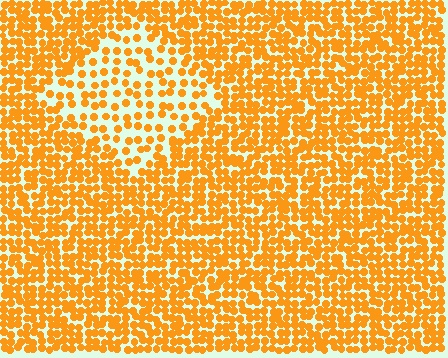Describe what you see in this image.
The image contains small orange elements arranged at two different densities. A diamond-shaped region is visible where the elements are less densely packed than the surrounding area.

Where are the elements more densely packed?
The elements are more densely packed outside the diamond boundary.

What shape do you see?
I see a diamond.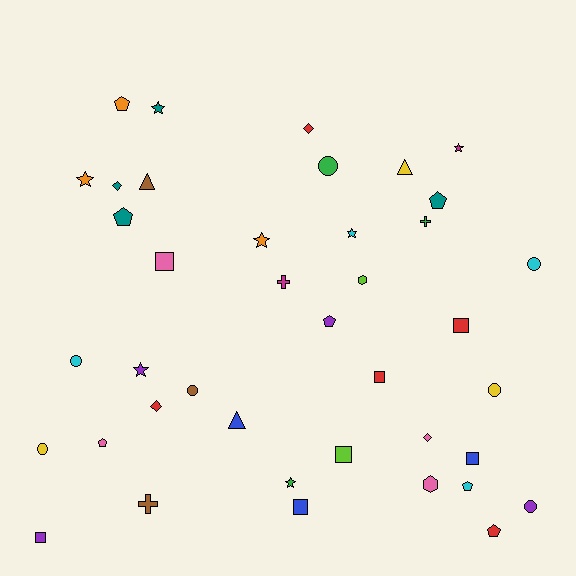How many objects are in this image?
There are 40 objects.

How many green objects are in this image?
There are 3 green objects.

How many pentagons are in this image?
There are 7 pentagons.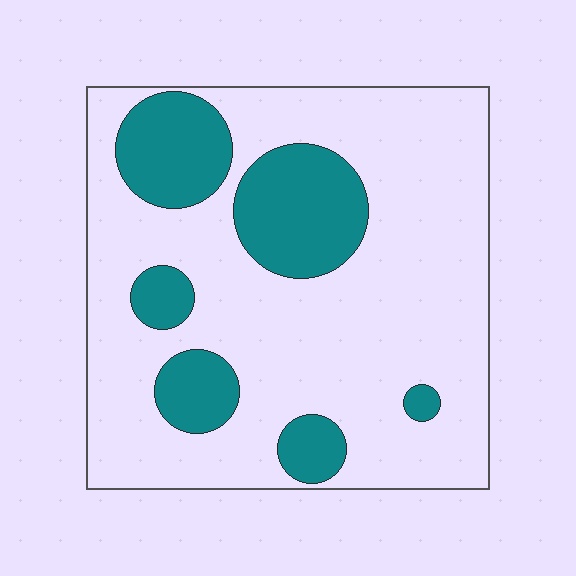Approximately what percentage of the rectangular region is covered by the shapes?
Approximately 25%.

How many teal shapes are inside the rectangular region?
6.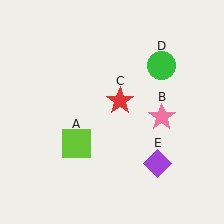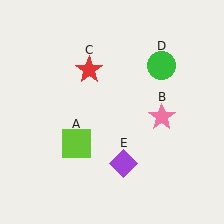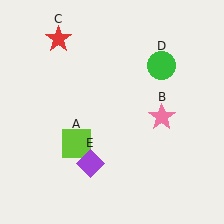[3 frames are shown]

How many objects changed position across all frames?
2 objects changed position: red star (object C), purple diamond (object E).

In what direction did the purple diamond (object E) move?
The purple diamond (object E) moved left.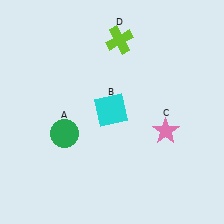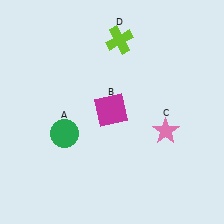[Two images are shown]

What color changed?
The square (B) changed from cyan in Image 1 to magenta in Image 2.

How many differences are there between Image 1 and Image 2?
There is 1 difference between the two images.